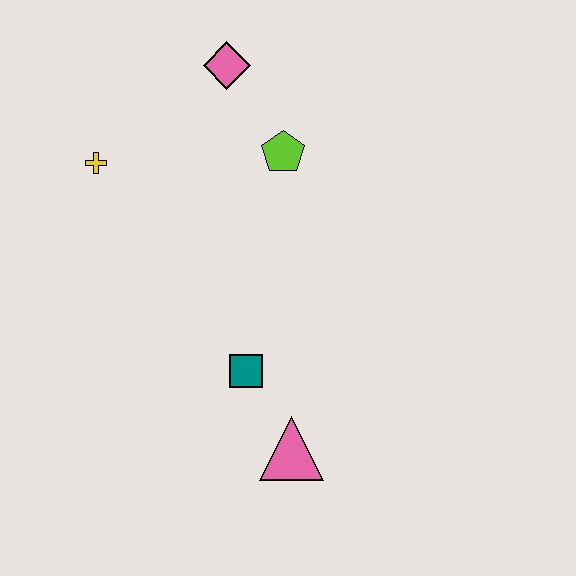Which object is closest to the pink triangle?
The teal square is closest to the pink triangle.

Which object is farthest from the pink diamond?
The pink triangle is farthest from the pink diamond.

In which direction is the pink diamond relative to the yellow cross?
The pink diamond is to the right of the yellow cross.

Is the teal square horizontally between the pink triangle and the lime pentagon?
No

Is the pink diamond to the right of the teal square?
No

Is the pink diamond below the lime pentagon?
No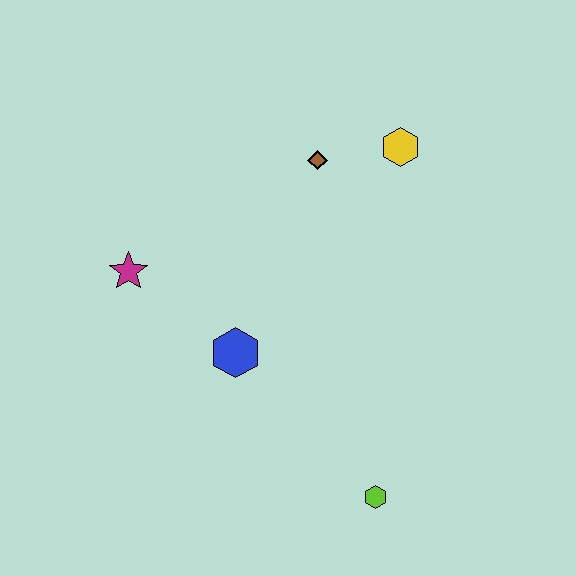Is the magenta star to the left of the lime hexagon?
Yes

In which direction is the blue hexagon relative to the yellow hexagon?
The blue hexagon is below the yellow hexagon.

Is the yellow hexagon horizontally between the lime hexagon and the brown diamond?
No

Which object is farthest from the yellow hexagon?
The lime hexagon is farthest from the yellow hexagon.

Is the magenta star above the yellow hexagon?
No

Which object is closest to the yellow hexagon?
The brown diamond is closest to the yellow hexagon.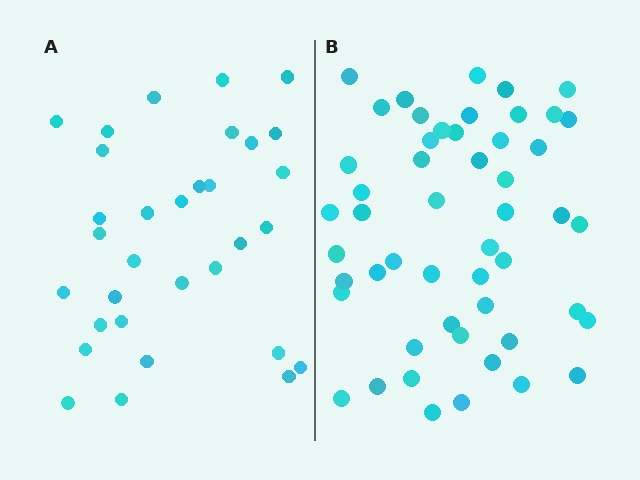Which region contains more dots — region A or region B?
Region B (the right region) has more dots.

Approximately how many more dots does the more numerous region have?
Region B has approximately 20 more dots than region A.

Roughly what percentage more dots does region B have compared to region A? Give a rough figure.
About 60% more.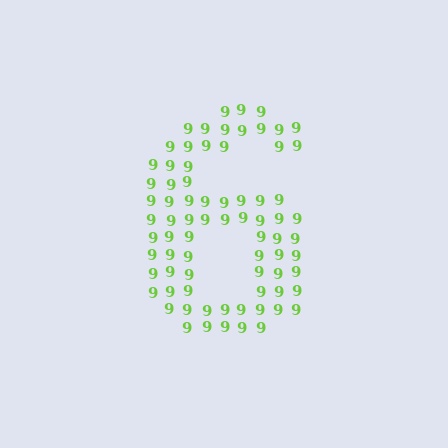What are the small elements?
The small elements are digit 9's.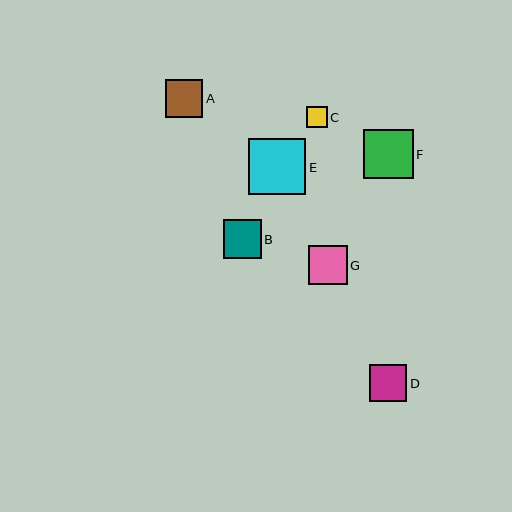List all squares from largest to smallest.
From largest to smallest: E, F, G, B, A, D, C.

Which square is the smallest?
Square C is the smallest with a size of approximately 21 pixels.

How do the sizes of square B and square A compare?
Square B and square A are approximately the same size.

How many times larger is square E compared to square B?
Square E is approximately 1.5 times the size of square B.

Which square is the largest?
Square E is the largest with a size of approximately 57 pixels.